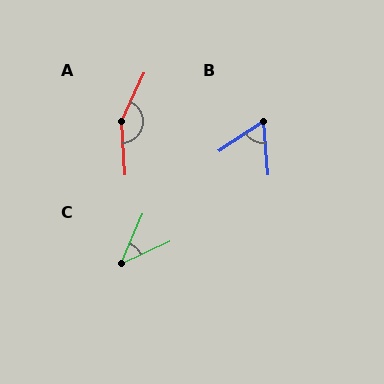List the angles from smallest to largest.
C (41°), B (61°), A (151°).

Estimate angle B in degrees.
Approximately 61 degrees.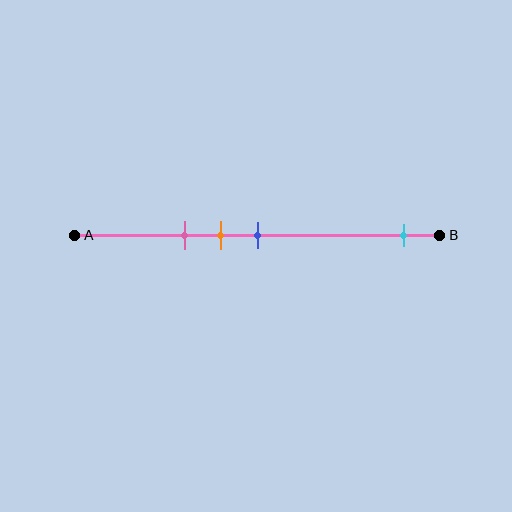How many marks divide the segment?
There are 4 marks dividing the segment.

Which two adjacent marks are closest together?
The orange and blue marks are the closest adjacent pair.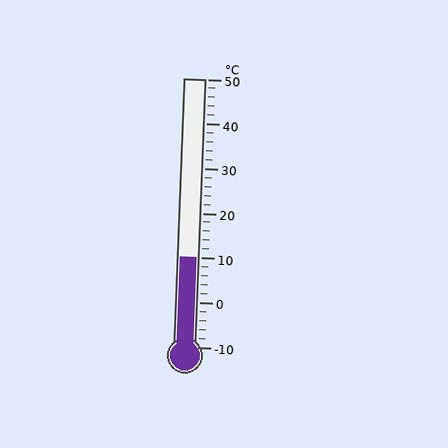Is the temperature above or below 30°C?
The temperature is below 30°C.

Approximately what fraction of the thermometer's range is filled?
The thermometer is filled to approximately 35% of its range.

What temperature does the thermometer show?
The thermometer shows approximately 10°C.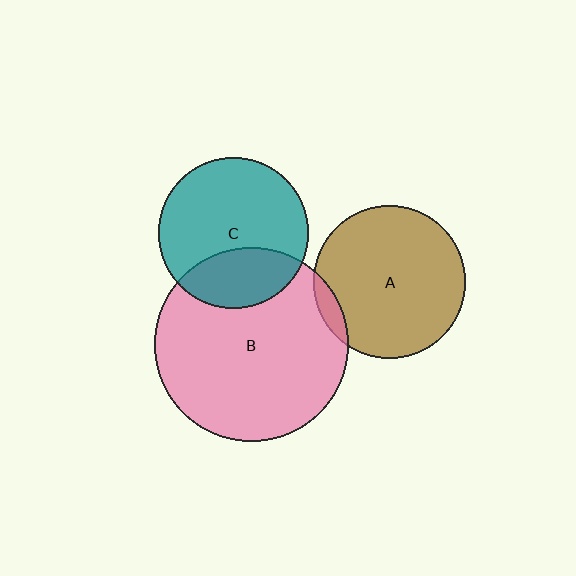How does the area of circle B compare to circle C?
Approximately 1.7 times.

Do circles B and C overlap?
Yes.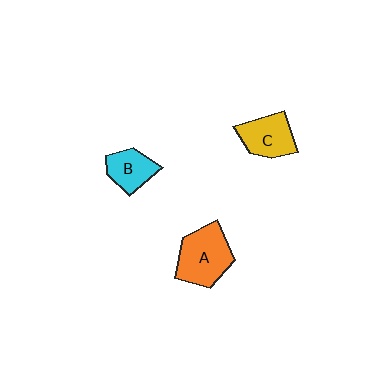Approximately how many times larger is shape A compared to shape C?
Approximately 1.3 times.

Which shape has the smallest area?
Shape B (cyan).